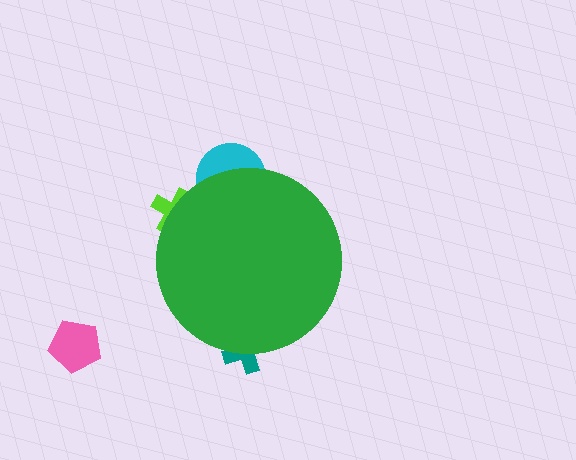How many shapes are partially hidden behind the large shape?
3 shapes are partially hidden.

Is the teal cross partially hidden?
Yes, the teal cross is partially hidden behind the green circle.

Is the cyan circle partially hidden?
Yes, the cyan circle is partially hidden behind the green circle.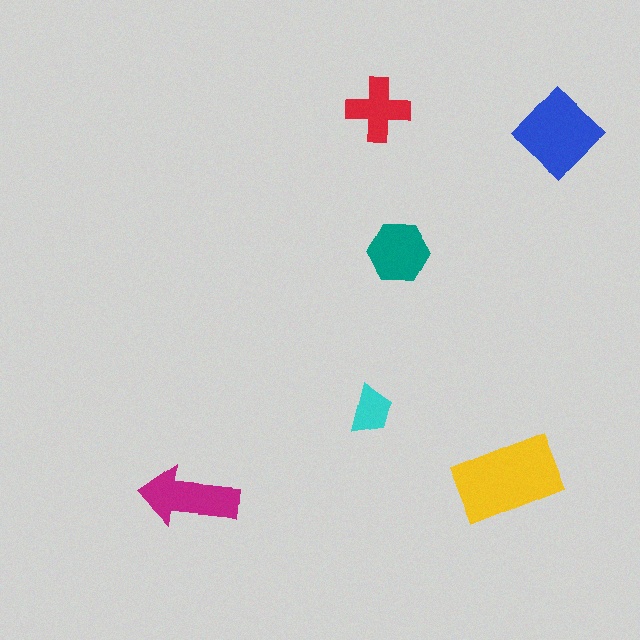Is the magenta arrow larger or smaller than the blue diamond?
Smaller.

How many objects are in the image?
There are 6 objects in the image.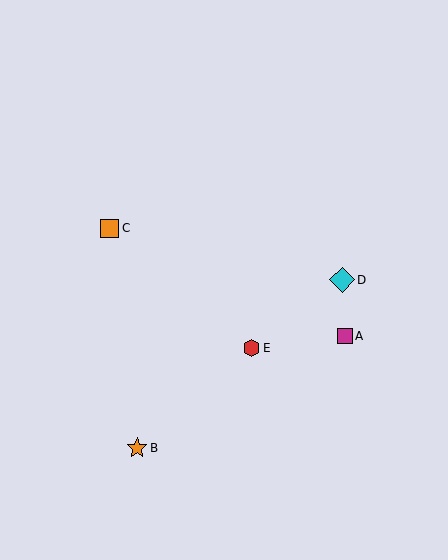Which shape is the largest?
The cyan diamond (labeled D) is the largest.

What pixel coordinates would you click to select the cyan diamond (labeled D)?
Click at (342, 280) to select the cyan diamond D.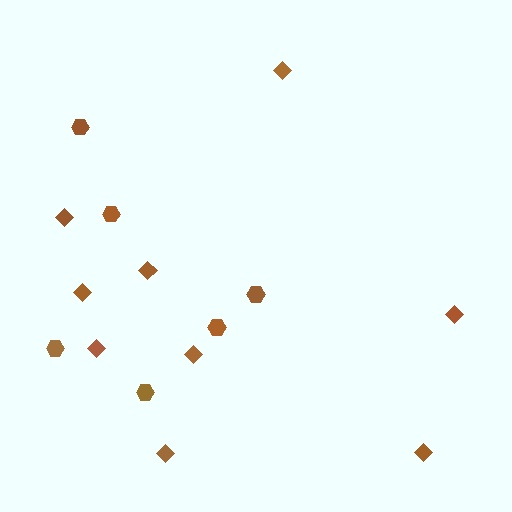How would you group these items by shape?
There are 2 groups: one group of hexagons (6) and one group of diamonds (9).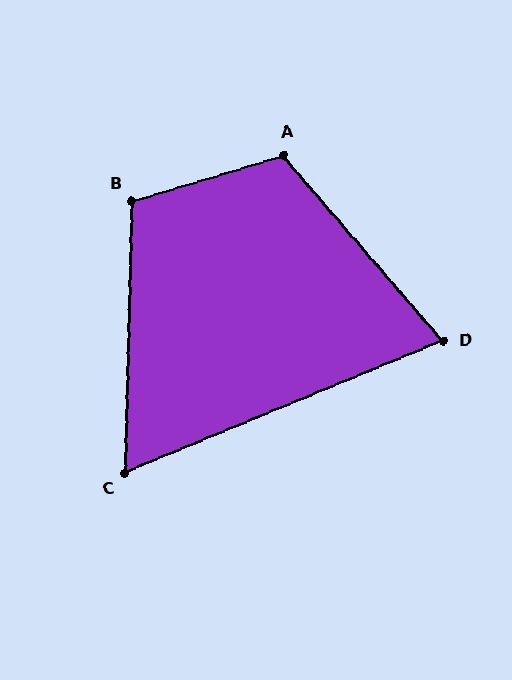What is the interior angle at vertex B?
Approximately 108 degrees (obtuse).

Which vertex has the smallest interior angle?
C, at approximately 66 degrees.